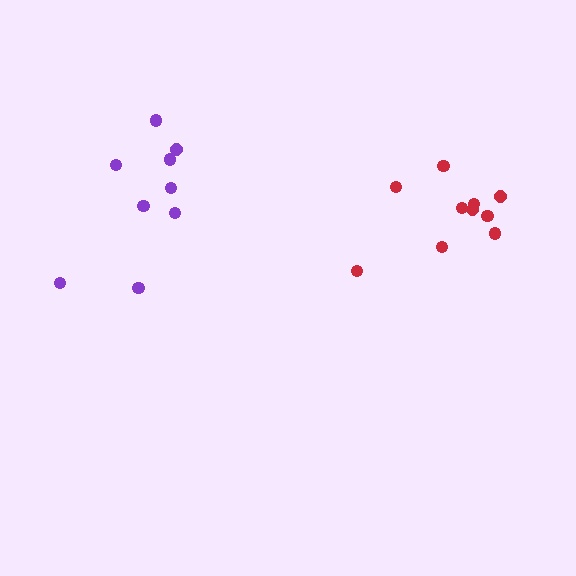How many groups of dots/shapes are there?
There are 2 groups.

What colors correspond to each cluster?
The clusters are colored: red, purple.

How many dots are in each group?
Group 1: 10 dots, Group 2: 9 dots (19 total).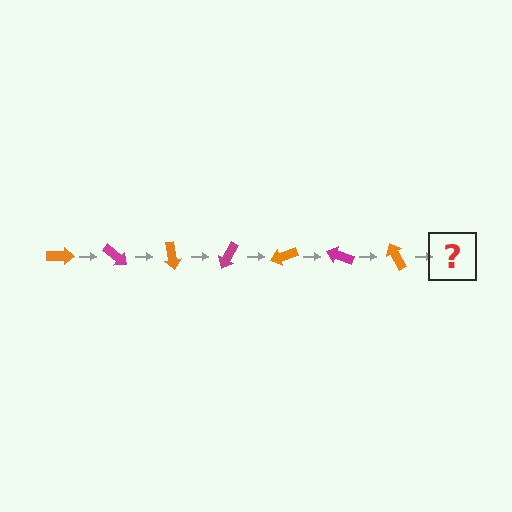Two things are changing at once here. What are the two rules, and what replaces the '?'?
The two rules are that it rotates 40 degrees each step and the color cycles through orange and magenta. The '?' should be a magenta arrow, rotated 280 degrees from the start.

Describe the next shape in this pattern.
It should be a magenta arrow, rotated 280 degrees from the start.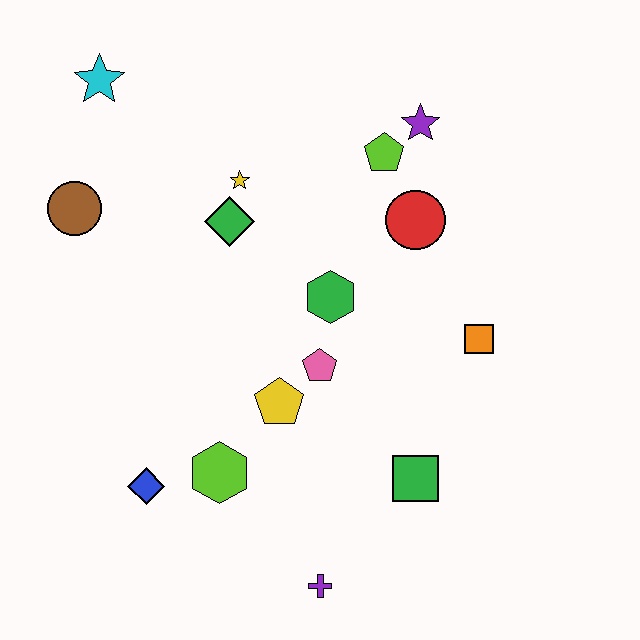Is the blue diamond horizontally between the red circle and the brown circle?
Yes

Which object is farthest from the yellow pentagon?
The cyan star is farthest from the yellow pentagon.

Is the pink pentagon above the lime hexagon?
Yes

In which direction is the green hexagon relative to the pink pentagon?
The green hexagon is above the pink pentagon.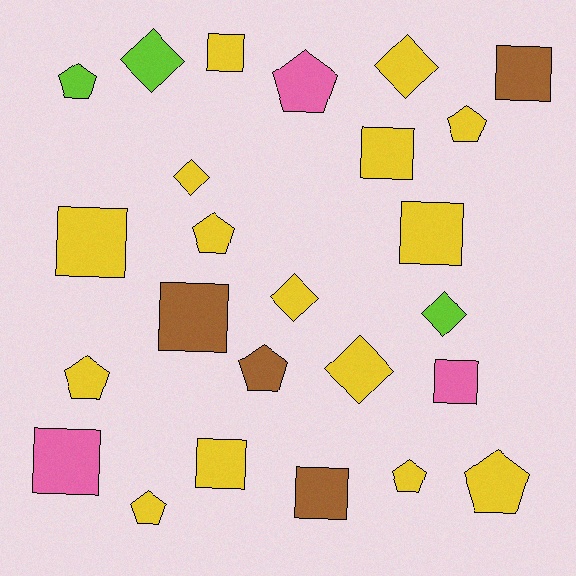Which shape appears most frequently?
Square, with 10 objects.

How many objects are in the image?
There are 25 objects.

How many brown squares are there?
There are 3 brown squares.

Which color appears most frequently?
Yellow, with 15 objects.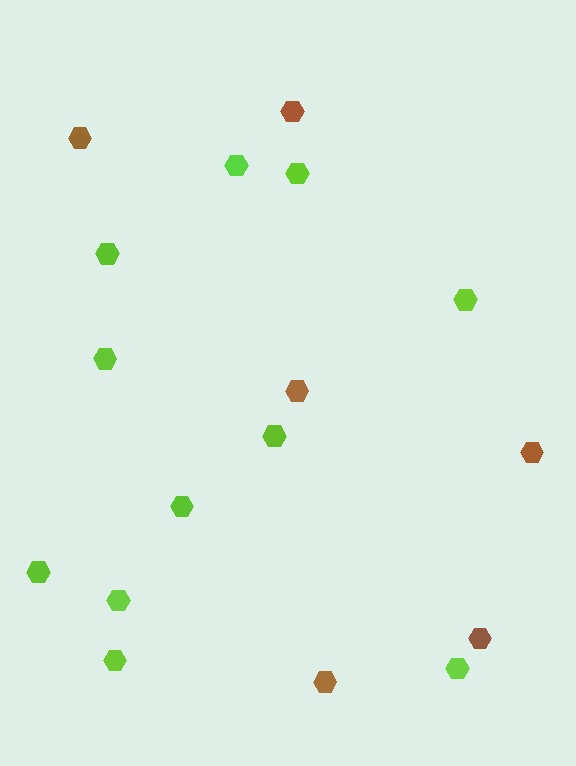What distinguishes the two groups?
There are 2 groups: one group of lime hexagons (11) and one group of brown hexagons (6).